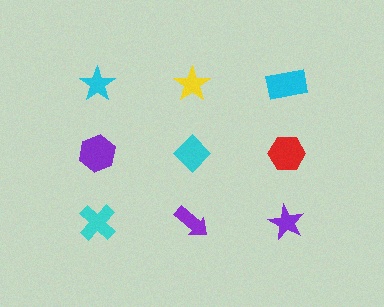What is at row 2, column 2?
A cyan diamond.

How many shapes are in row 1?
3 shapes.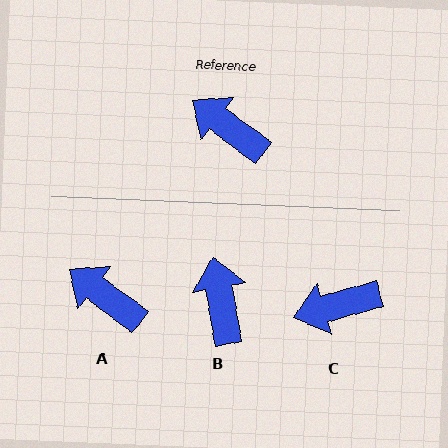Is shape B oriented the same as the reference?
No, it is off by about 43 degrees.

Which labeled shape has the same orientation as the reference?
A.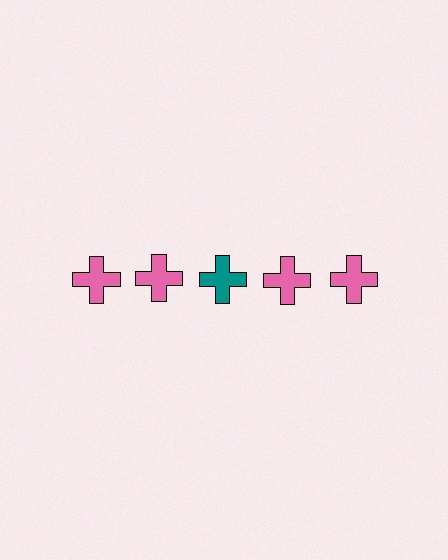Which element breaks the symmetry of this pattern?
The teal cross in the top row, center column breaks the symmetry. All other shapes are pink crosses.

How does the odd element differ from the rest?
It has a different color: teal instead of pink.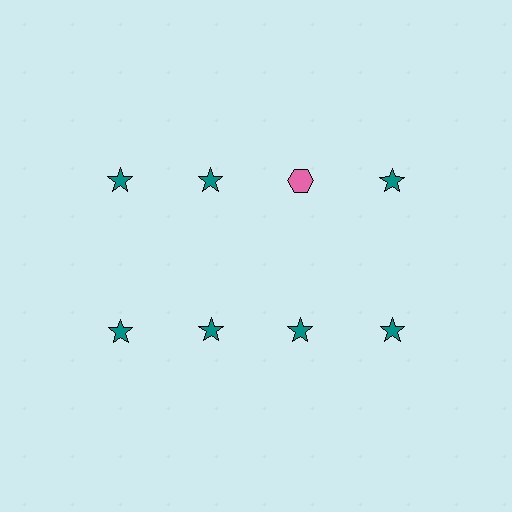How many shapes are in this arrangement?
There are 8 shapes arranged in a grid pattern.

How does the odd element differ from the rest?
It differs in both color (pink instead of teal) and shape (hexagon instead of star).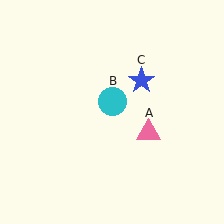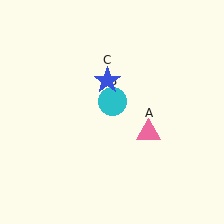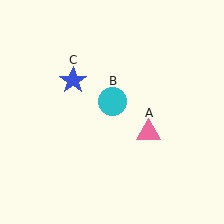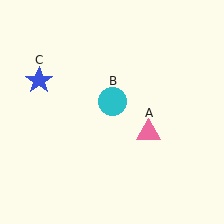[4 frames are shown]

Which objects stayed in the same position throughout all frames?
Pink triangle (object A) and cyan circle (object B) remained stationary.